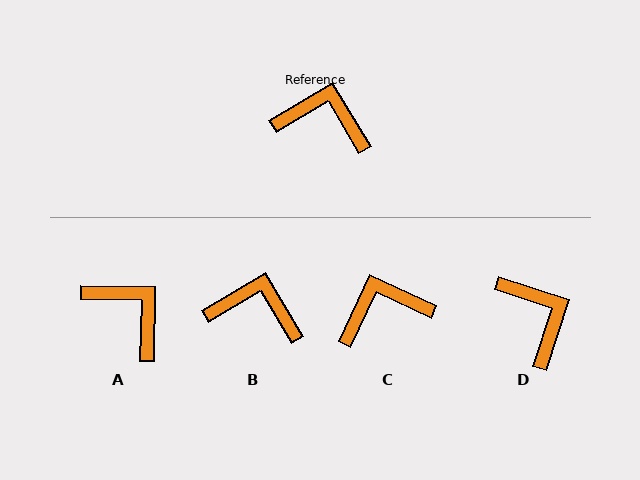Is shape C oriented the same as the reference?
No, it is off by about 34 degrees.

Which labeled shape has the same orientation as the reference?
B.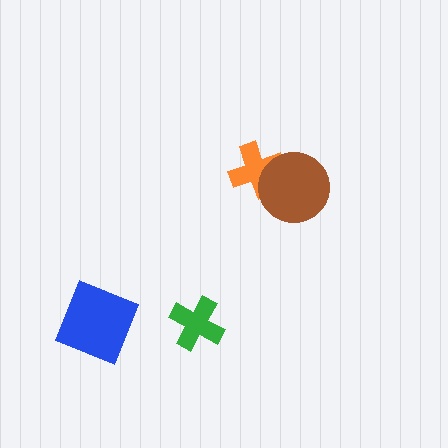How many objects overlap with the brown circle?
1 object overlaps with the brown circle.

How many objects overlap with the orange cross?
1 object overlaps with the orange cross.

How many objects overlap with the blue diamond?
0 objects overlap with the blue diamond.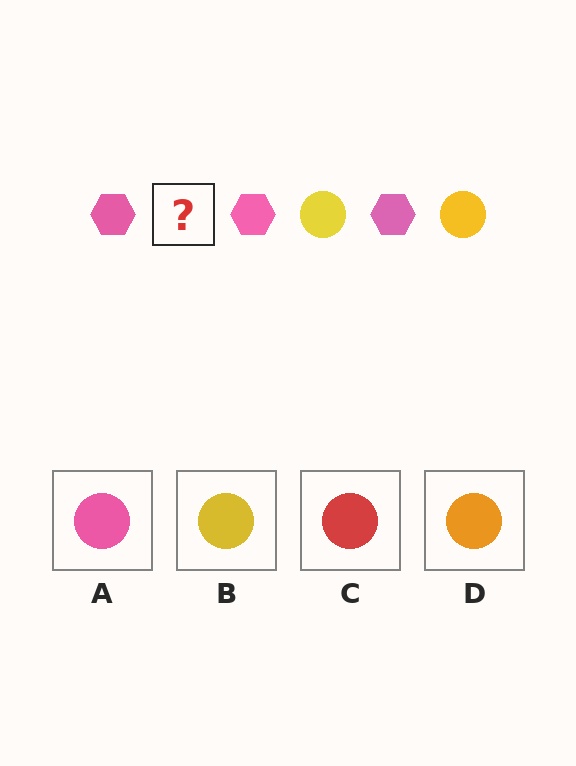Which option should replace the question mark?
Option B.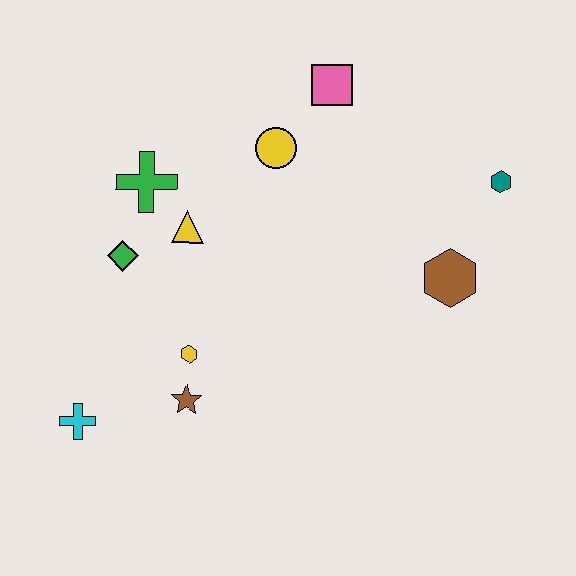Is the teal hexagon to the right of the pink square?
Yes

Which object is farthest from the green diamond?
The teal hexagon is farthest from the green diamond.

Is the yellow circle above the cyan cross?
Yes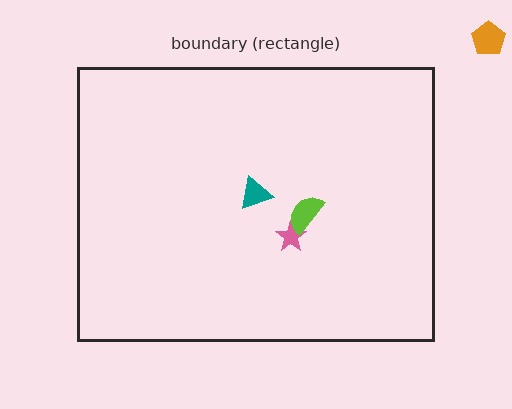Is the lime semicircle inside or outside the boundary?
Inside.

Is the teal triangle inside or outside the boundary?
Inside.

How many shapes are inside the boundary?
3 inside, 1 outside.